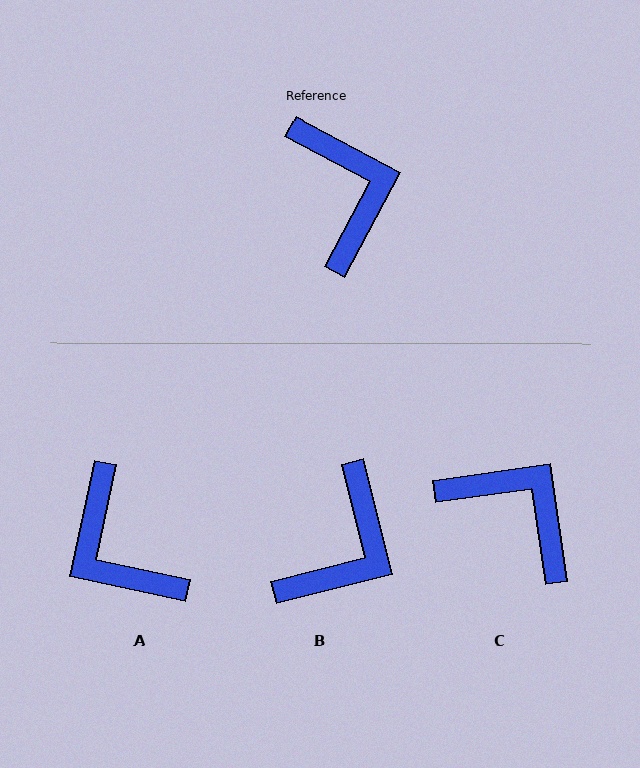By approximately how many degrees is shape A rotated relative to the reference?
Approximately 164 degrees clockwise.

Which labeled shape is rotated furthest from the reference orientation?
A, about 164 degrees away.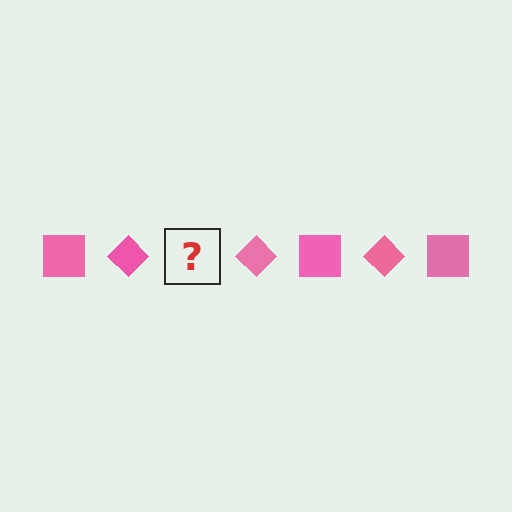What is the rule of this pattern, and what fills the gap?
The rule is that the pattern cycles through square, diamond shapes in pink. The gap should be filled with a pink square.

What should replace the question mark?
The question mark should be replaced with a pink square.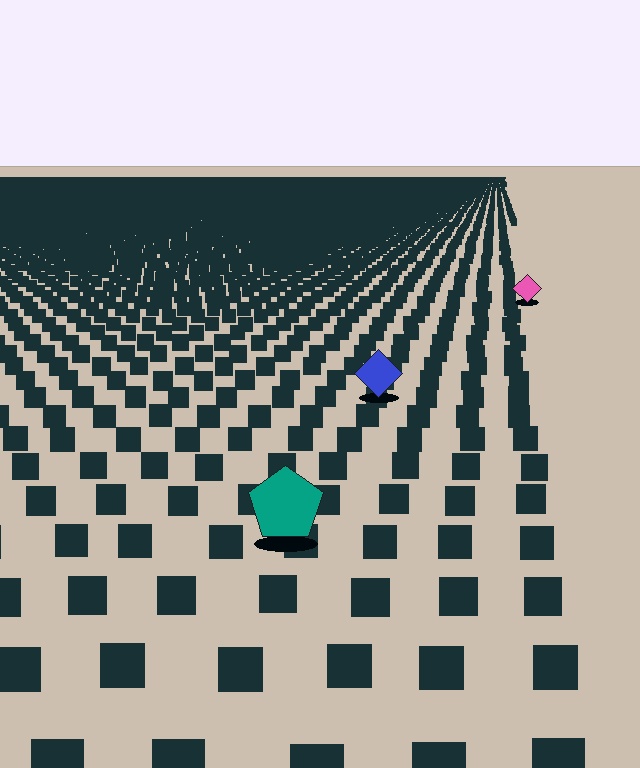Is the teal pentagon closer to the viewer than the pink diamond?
Yes. The teal pentagon is closer — you can tell from the texture gradient: the ground texture is coarser near it.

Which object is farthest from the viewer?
The pink diamond is farthest from the viewer. It appears smaller and the ground texture around it is denser.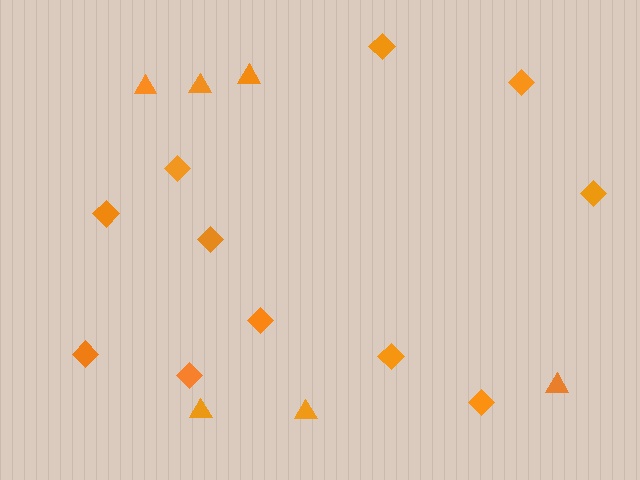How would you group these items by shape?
There are 2 groups: one group of triangles (6) and one group of diamonds (11).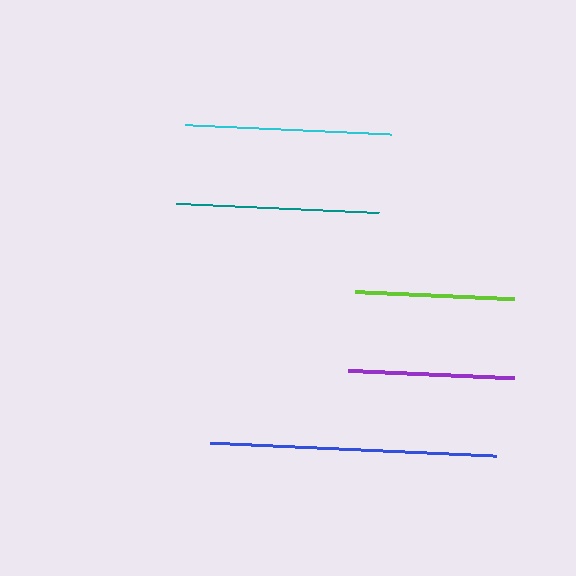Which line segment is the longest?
The blue line is the longest at approximately 285 pixels.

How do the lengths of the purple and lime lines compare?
The purple and lime lines are approximately the same length.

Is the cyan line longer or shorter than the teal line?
The cyan line is longer than the teal line.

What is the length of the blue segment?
The blue segment is approximately 285 pixels long.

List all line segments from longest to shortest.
From longest to shortest: blue, cyan, teal, purple, lime.